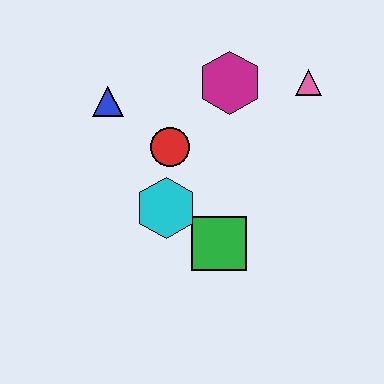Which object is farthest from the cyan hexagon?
The pink triangle is farthest from the cyan hexagon.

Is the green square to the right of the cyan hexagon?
Yes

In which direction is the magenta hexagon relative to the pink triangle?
The magenta hexagon is to the left of the pink triangle.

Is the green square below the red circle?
Yes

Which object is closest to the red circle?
The cyan hexagon is closest to the red circle.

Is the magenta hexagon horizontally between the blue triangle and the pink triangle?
Yes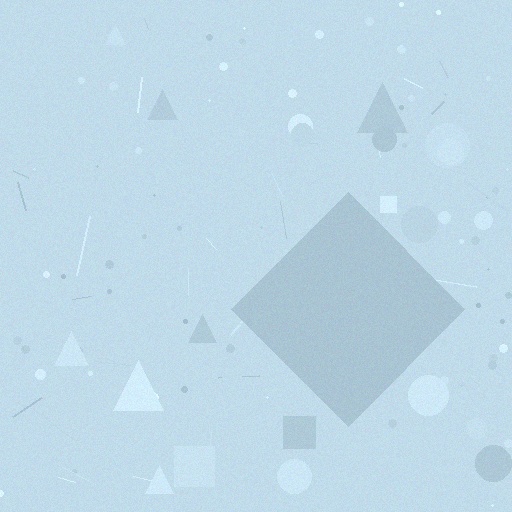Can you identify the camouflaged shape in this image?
The camouflaged shape is a diamond.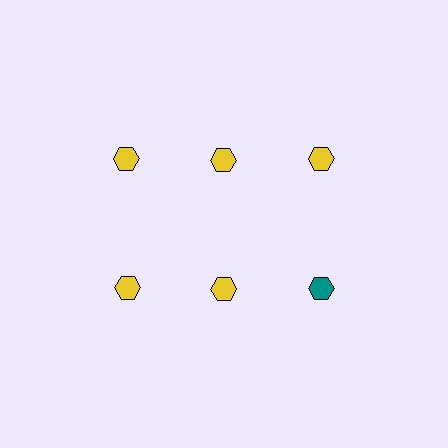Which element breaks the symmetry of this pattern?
The teal hexagon in the second row, center column breaks the symmetry. All other shapes are yellow hexagons.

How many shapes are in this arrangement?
There are 6 shapes arranged in a grid pattern.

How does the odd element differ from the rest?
It has a different color: teal instead of yellow.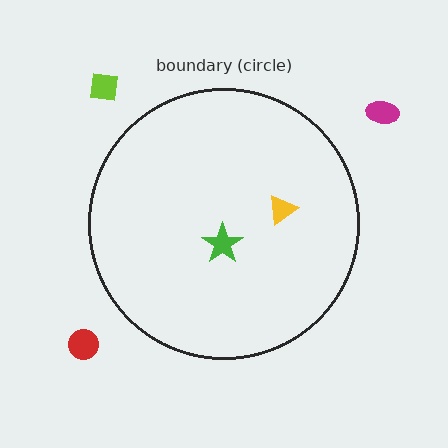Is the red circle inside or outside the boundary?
Outside.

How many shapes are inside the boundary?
2 inside, 3 outside.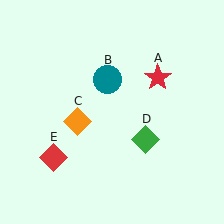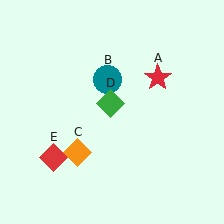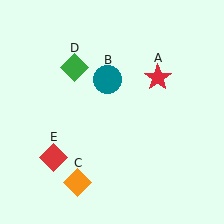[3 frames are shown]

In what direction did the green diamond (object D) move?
The green diamond (object D) moved up and to the left.